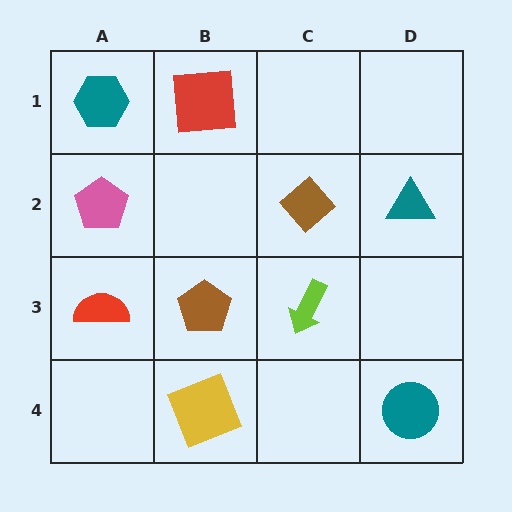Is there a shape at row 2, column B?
No, that cell is empty.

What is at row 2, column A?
A pink pentagon.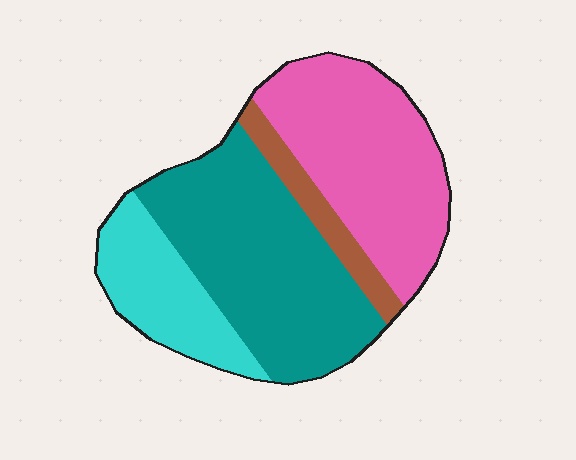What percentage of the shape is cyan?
Cyan covers roughly 15% of the shape.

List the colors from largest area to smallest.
From largest to smallest: teal, pink, cyan, brown.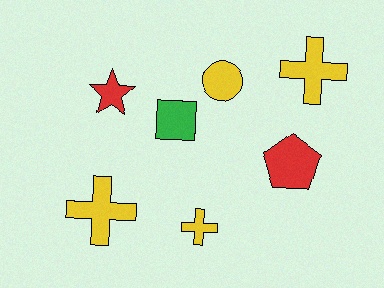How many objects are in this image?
There are 7 objects.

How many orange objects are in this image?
There are no orange objects.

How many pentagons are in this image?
There is 1 pentagon.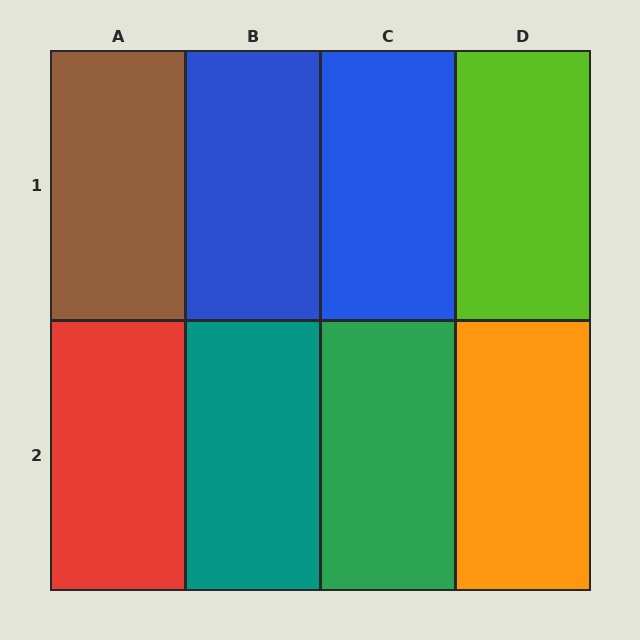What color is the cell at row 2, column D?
Orange.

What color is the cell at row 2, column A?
Red.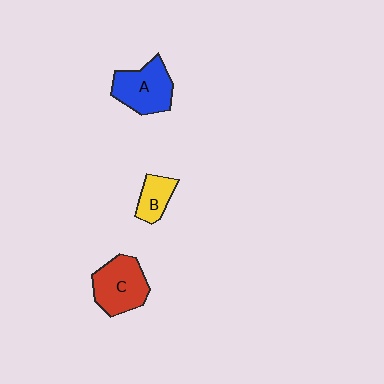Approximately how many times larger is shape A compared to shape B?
Approximately 1.9 times.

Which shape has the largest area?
Shape C (red).